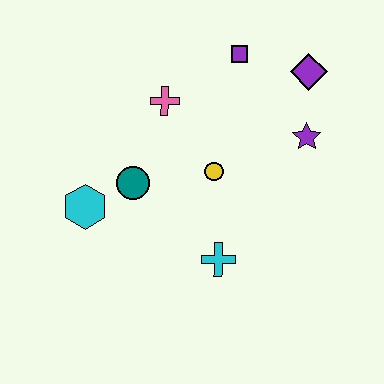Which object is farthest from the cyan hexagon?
The purple diamond is farthest from the cyan hexagon.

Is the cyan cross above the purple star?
No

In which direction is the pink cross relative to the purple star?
The pink cross is to the left of the purple star.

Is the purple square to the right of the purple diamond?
No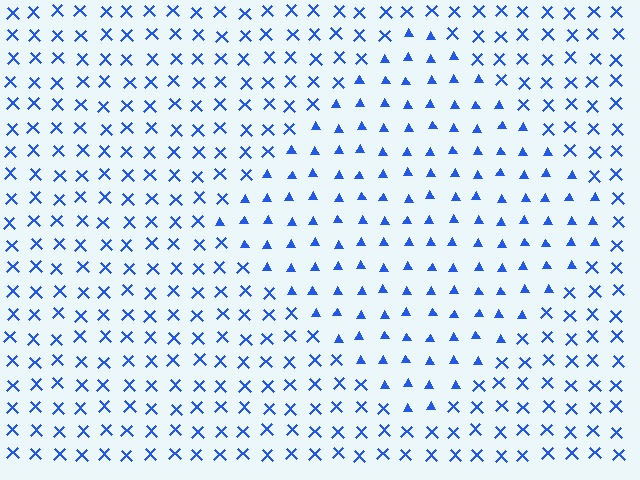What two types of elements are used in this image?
The image uses triangles inside the diamond region and X marks outside it.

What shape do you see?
I see a diamond.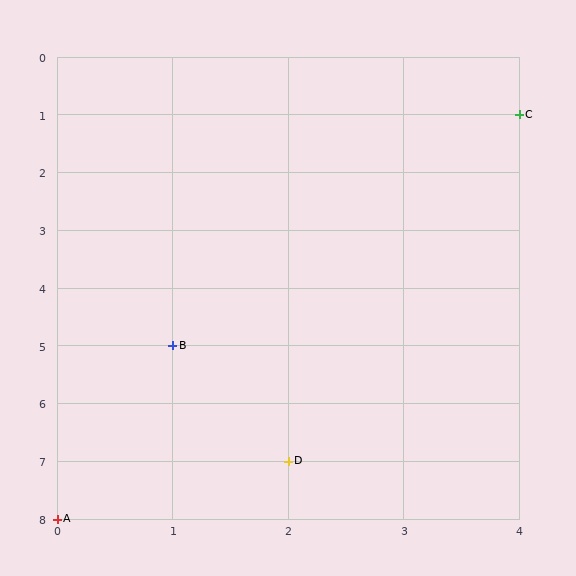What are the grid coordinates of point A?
Point A is at grid coordinates (0, 8).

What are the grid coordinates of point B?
Point B is at grid coordinates (1, 5).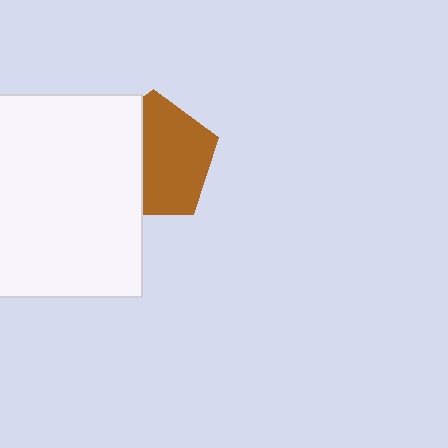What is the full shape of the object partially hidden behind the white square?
The partially hidden object is a brown pentagon.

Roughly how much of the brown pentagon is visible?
About half of it is visible (roughly 60%).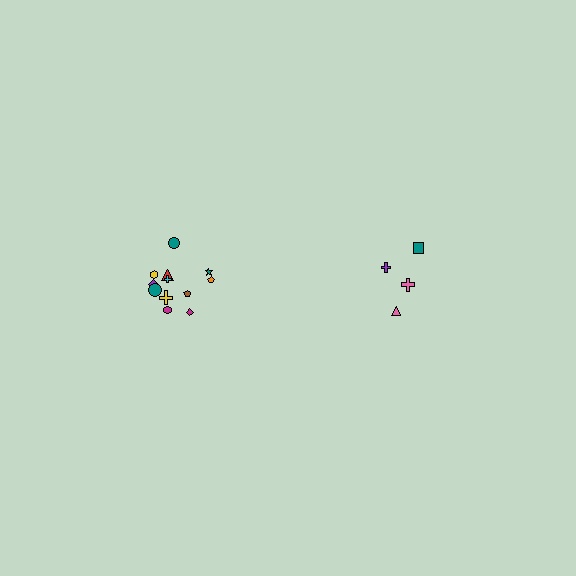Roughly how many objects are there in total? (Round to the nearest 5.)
Roughly 15 objects in total.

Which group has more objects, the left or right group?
The left group.